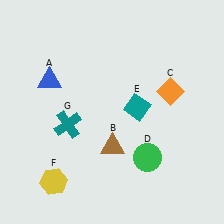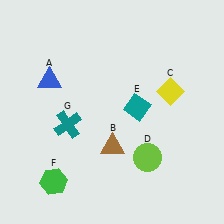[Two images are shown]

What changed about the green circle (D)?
In Image 1, D is green. In Image 2, it changed to lime.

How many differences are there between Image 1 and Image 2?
There are 3 differences between the two images.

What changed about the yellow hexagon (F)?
In Image 1, F is yellow. In Image 2, it changed to green.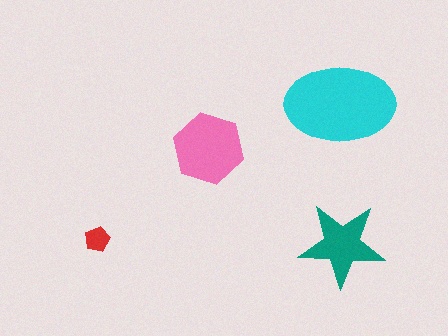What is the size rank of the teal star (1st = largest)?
3rd.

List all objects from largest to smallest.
The cyan ellipse, the pink hexagon, the teal star, the red pentagon.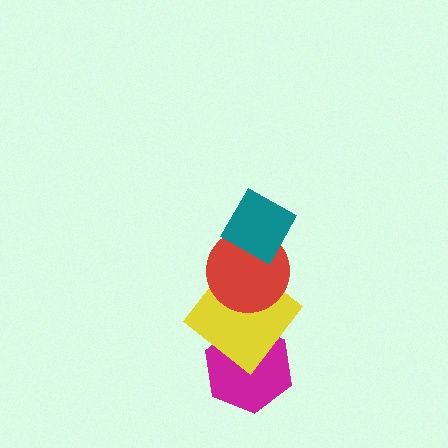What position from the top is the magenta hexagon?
The magenta hexagon is 4th from the top.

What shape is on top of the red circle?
The teal diamond is on top of the red circle.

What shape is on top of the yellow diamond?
The red circle is on top of the yellow diamond.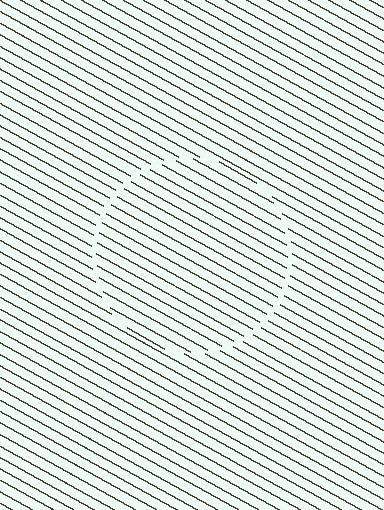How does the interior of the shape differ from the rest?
The interior of the shape contains the same grating, shifted by half a period — the contour is defined by the phase discontinuity where line-ends from the inner and outer gratings abut.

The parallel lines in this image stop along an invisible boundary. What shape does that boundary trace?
An illusory circle. The interior of the shape contains the same grating, shifted by half a period — the contour is defined by the phase discontinuity where line-ends from the inner and outer gratings abut.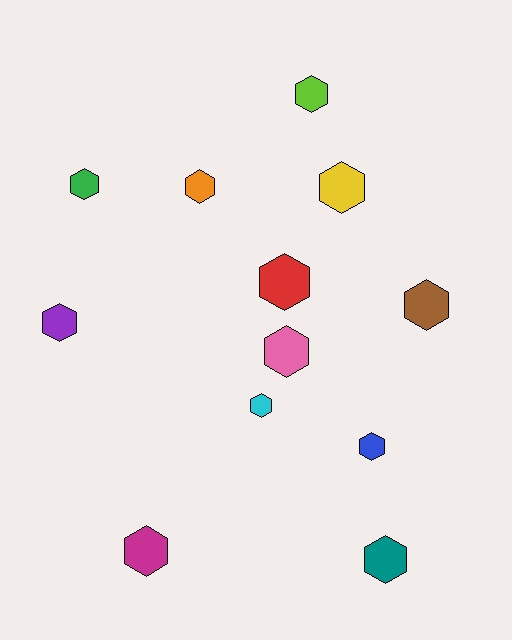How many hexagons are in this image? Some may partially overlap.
There are 12 hexagons.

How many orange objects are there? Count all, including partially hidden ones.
There is 1 orange object.